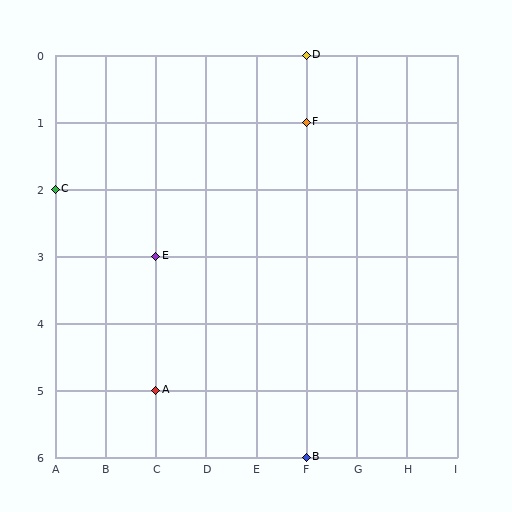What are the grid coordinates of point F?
Point F is at grid coordinates (F, 1).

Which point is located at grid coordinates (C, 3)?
Point E is at (C, 3).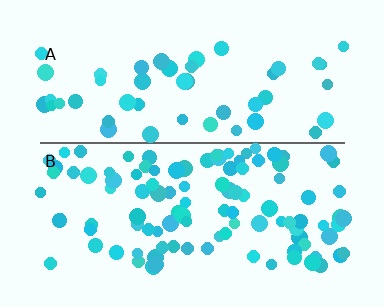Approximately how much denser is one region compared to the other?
Approximately 2.1× — region B over region A.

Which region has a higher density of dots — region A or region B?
B (the bottom).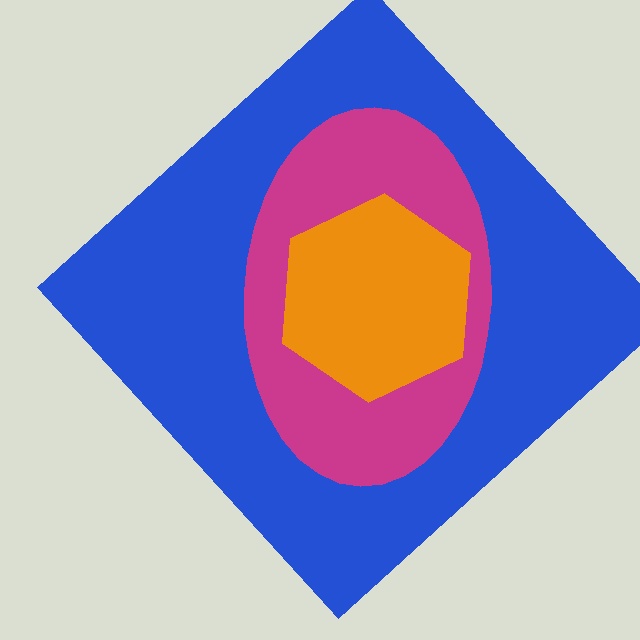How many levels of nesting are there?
3.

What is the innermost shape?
The orange hexagon.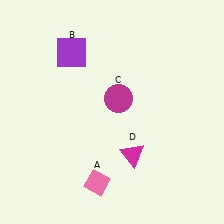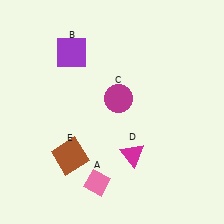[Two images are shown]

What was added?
A brown square (E) was added in Image 2.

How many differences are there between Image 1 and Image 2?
There is 1 difference between the two images.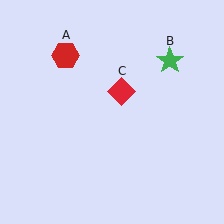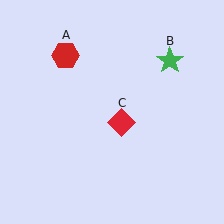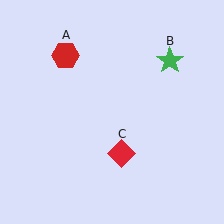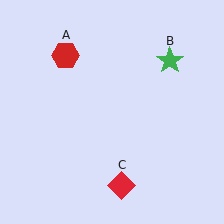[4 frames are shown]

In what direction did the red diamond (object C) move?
The red diamond (object C) moved down.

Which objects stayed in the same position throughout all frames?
Red hexagon (object A) and green star (object B) remained stationary.